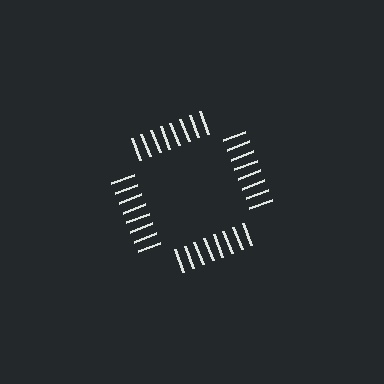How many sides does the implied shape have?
4 sides — the line-ends trace a square.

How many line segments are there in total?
32 — 8 along each of the 4 edges.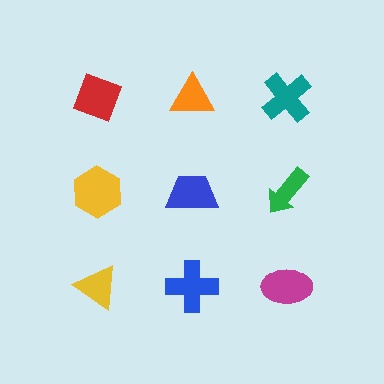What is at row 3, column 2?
A blue cross.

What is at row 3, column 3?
A magenta ellipse.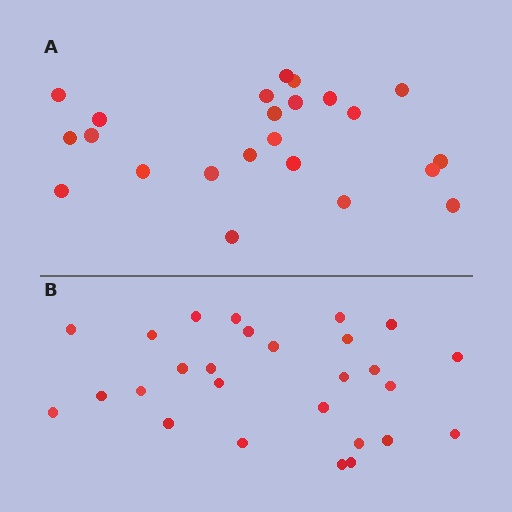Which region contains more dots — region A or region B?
Region B (the bottom region) has more dots.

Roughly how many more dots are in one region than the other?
Region B has about 4 more dots than region A.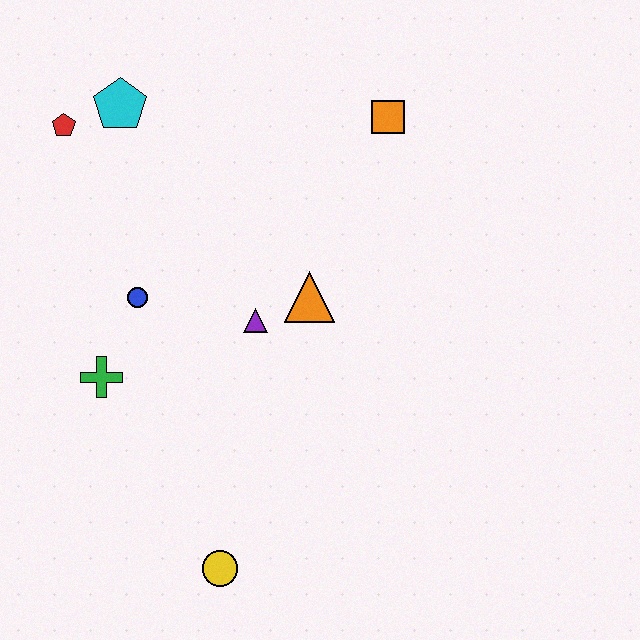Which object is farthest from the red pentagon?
The yellow circle is farthest from the red pentagon.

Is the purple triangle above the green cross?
Yes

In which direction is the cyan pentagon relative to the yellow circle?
The cyan pentagon is above the yellow circle.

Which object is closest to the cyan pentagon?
The red pentagon is closest to the cyan pentagon.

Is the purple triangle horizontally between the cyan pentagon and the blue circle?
No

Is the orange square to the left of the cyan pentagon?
No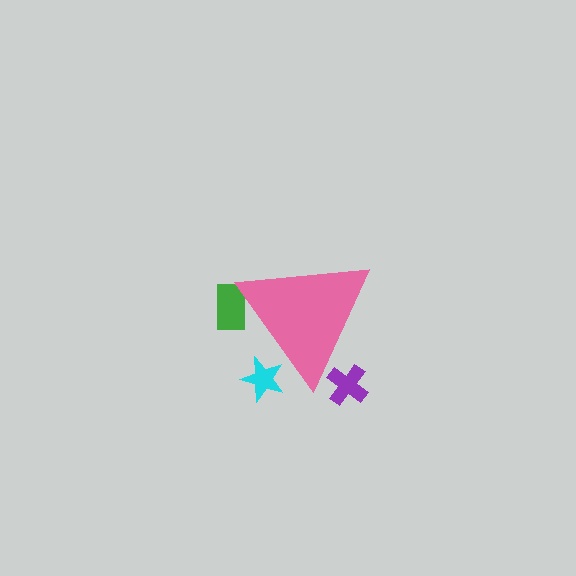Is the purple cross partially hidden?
Yes, the purple cross is partially hidden behind the pink triangle.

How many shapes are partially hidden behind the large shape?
3 shapes are partially hidden.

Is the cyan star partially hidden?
Yes, the cyan star is partially hidden behind the pink triangle.